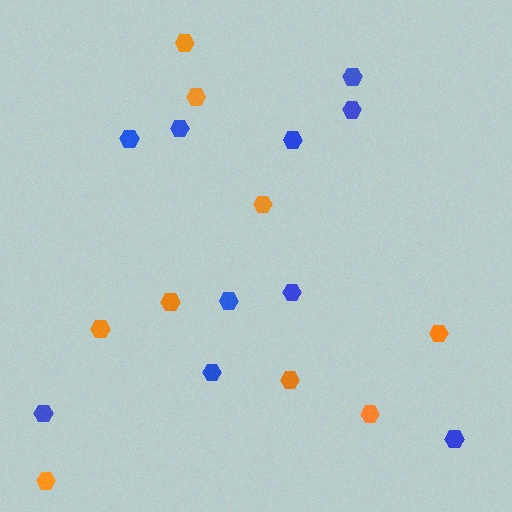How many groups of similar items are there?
There are 2 groups: one group of orange hexagons (9) and one group of blue hexagons (10).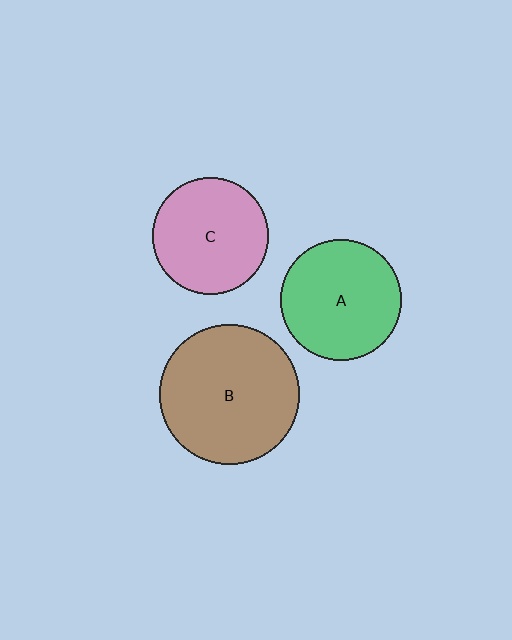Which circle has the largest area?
Circle B (brown).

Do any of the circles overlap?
No, none of the circles overlap.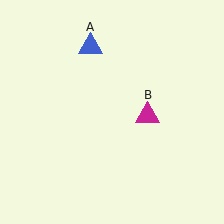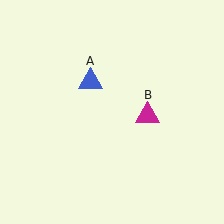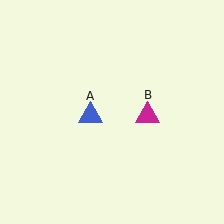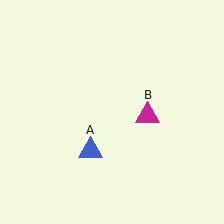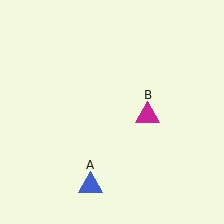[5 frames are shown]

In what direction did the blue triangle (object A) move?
The blue triangle (object A) moved down.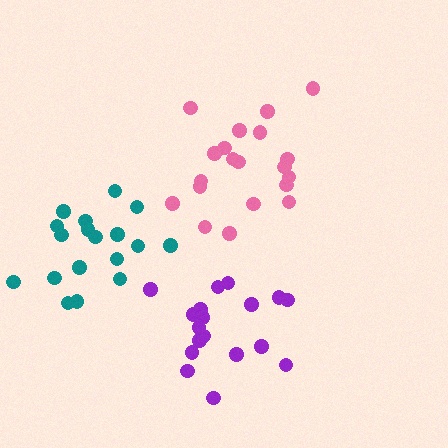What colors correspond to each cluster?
The clusters are colored: purple, pink, teal.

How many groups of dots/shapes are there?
There are 3 groups.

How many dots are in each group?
Group 1: 19 dots, Group 2: 20 dots, Group 3: 18 dots (57 total).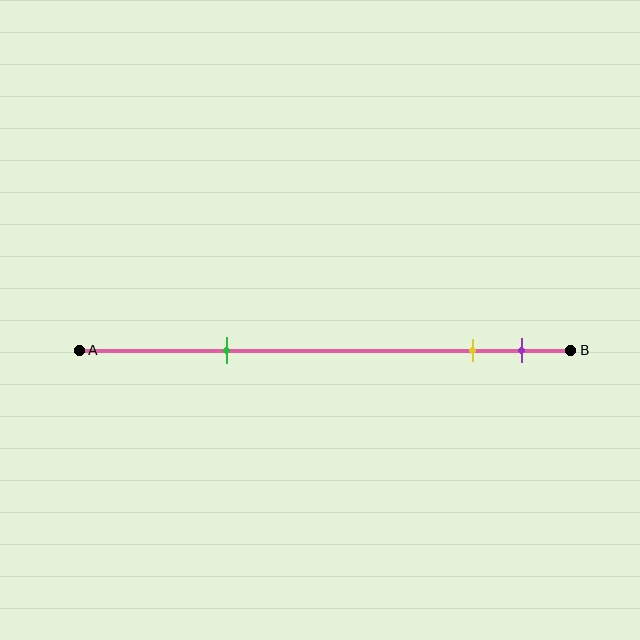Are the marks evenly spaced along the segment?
No, the marks are not evenly spaced.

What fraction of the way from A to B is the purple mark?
The purple mark is approximately 90% (0.9) of the way from A to B.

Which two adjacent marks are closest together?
The yellow and purple marks are the closest adjacent pair.